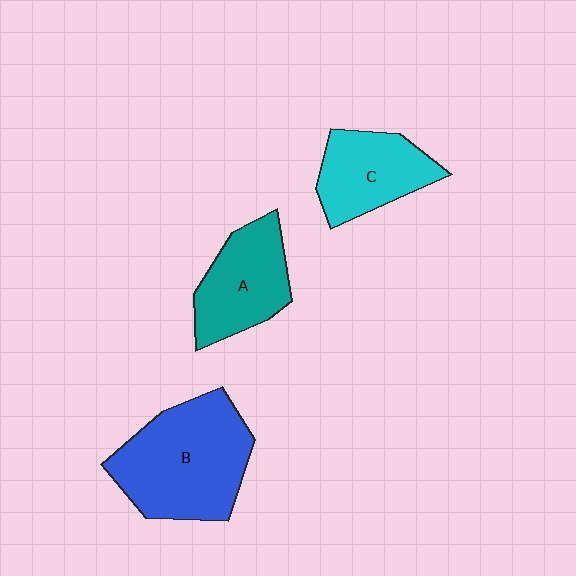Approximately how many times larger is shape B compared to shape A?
Approximately 1.6 times.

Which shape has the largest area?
Shape B (blue).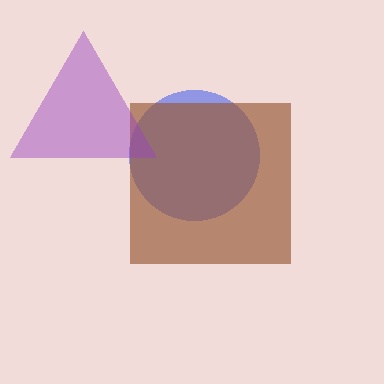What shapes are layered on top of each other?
The layered shapes are: a blue circle, a brown square, a purple triangle.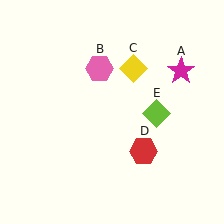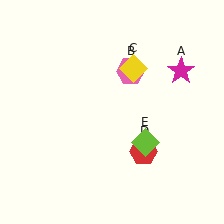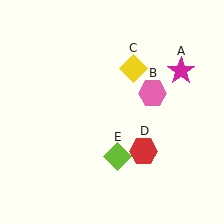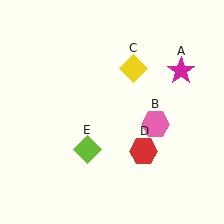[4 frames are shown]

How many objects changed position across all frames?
2 objects changed position: pink hexagon (object B), lime diamond (object E).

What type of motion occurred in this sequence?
The pink hexagon (object B), lime diamond (object E) rotated clockwise around the center of the scene.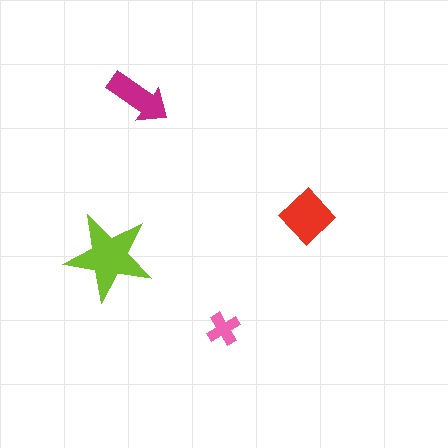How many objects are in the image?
There are 4 objects in the image.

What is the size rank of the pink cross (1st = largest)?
4th.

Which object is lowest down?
The pink cross is bottommost.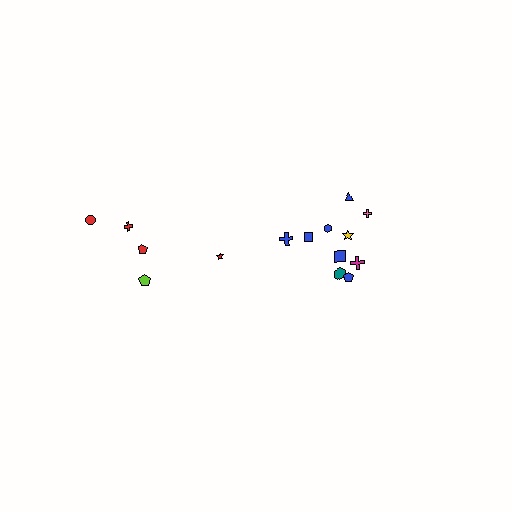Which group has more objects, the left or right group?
The right group.